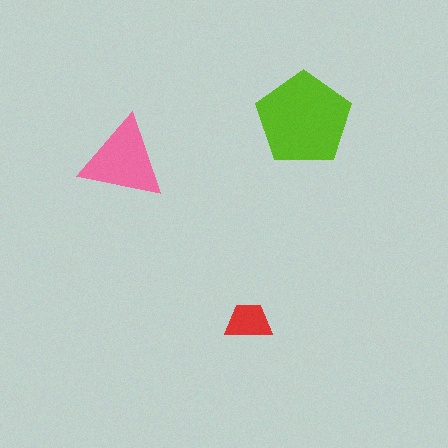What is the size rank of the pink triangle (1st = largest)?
2nd.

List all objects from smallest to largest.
The red trapezoid, the pink triangle, the lime pentagon.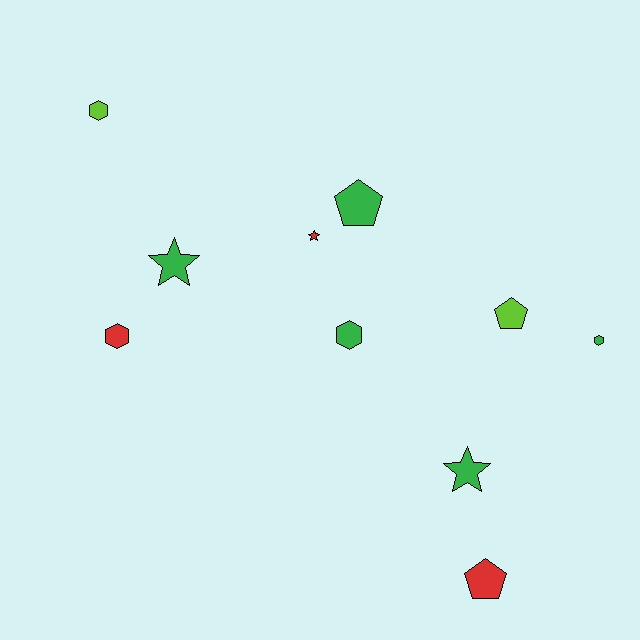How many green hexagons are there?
There are 2 green hexagons.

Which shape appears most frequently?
Hexagon, with 4 objects.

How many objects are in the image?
There are 10 objects.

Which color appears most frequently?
Green, with 5 objects.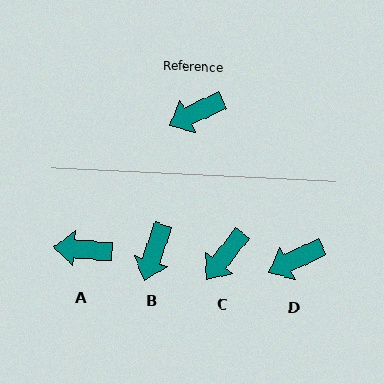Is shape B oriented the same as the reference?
No, it is off by about 46 degrees.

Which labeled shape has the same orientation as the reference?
D.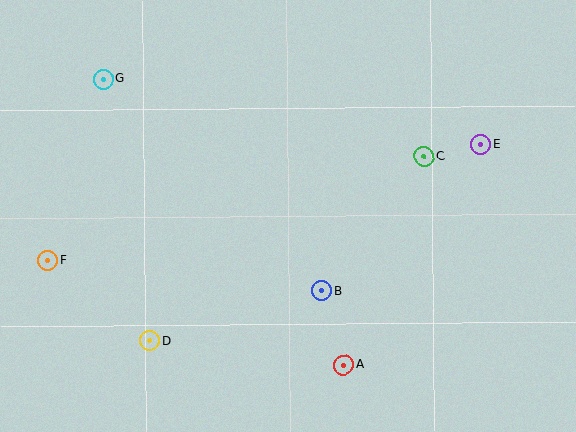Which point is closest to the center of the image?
Point B at (321, 290) is closest to the center.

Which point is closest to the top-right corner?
Point E is closest to the top-right corner.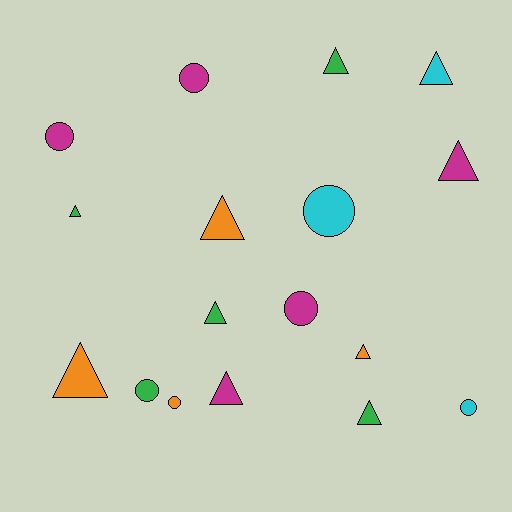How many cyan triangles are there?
There is 1 cyan triangle.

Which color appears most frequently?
Magenta, with 5 objects.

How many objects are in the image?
There are 17 objects.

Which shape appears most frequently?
Triangle, with 10 objects.